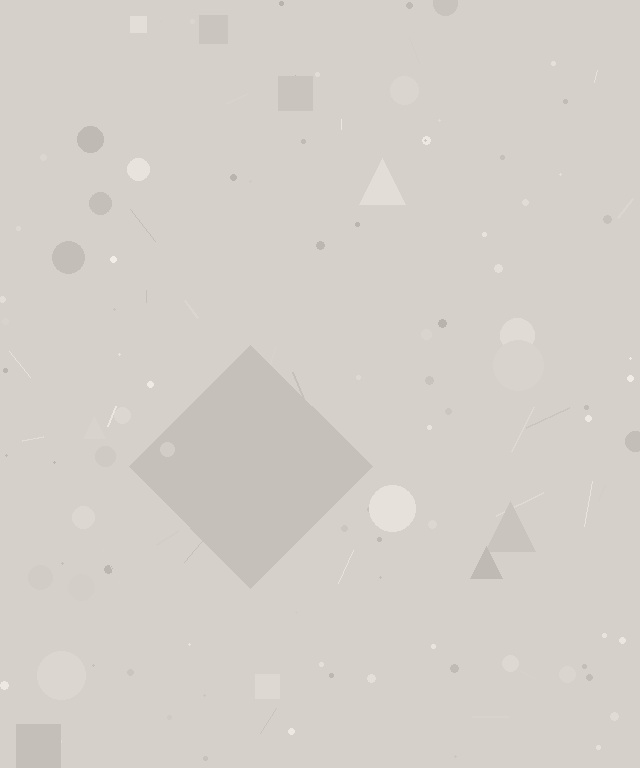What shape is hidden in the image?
A diamond is hidden in the image.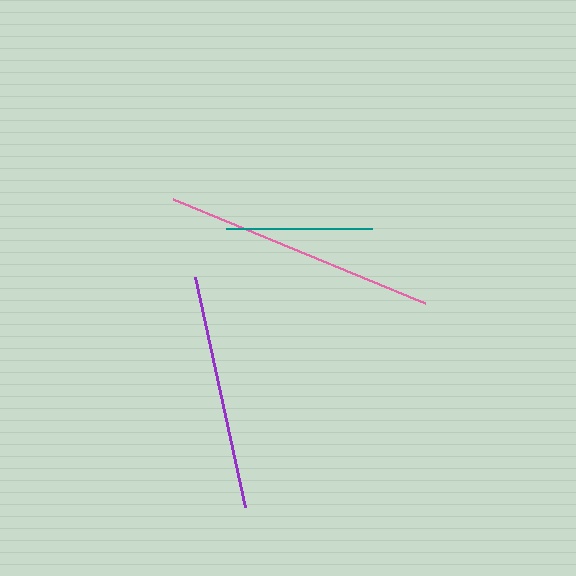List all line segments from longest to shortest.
From longest to shortest: pink, purple, teal.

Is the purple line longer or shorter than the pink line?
The pink line is longer than the purple line.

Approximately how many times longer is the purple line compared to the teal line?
The purple line is approximately 1.6 times the length of the teal line.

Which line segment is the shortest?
The teal line is the shortest at approximately 147 pixels.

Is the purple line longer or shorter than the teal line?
The purple line is longer than the teal line.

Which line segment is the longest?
The pink line is the longest at approximately 273 pixels.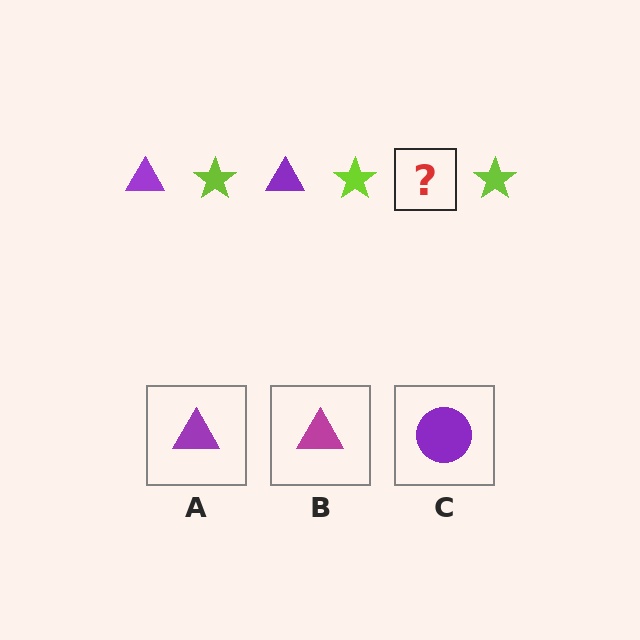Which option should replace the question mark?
Option A.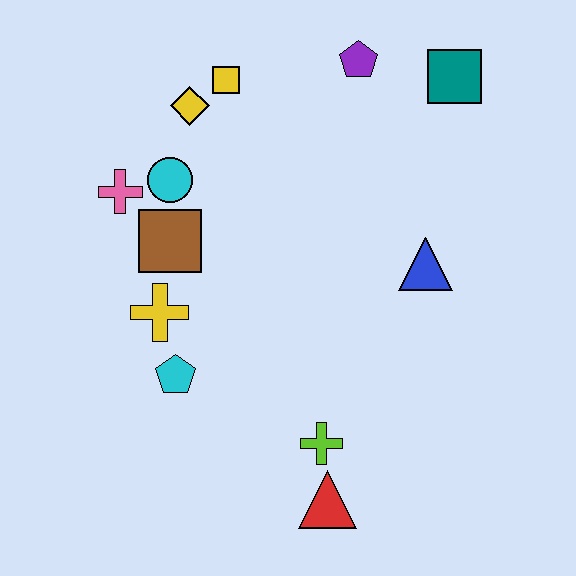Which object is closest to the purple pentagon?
The teal square is closest to the purple pentagon.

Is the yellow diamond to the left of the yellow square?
Yes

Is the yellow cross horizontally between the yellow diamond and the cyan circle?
No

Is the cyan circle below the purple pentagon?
Yes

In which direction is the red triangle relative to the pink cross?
The red triangle is below the pink cross.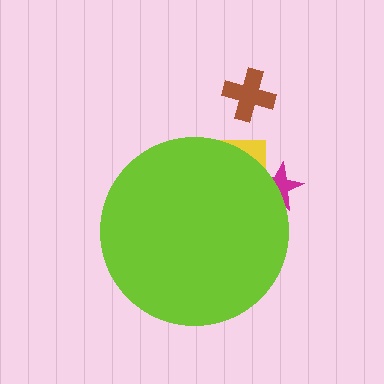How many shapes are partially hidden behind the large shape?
2 shapes are partially hidden.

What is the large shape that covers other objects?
A lime circle.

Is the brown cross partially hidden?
No, the brown cross is fully visible.